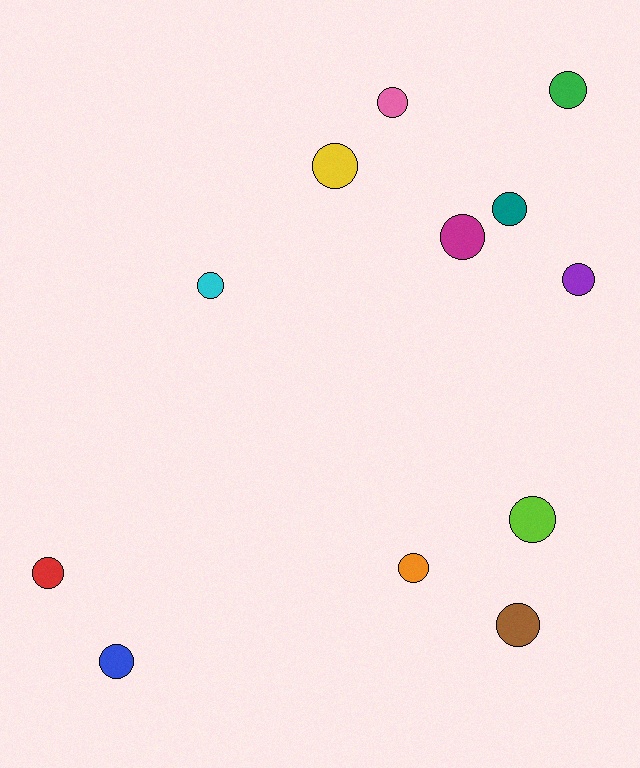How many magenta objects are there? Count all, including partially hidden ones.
There is 1 magenta object.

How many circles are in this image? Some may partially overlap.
There are 12 circles.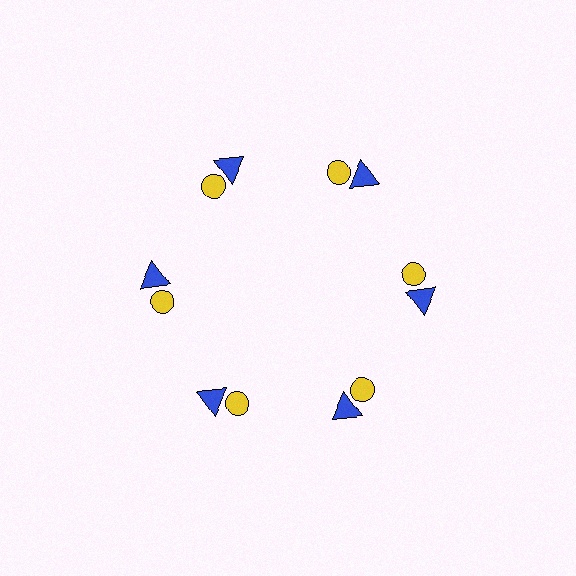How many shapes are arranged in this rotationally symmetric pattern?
There are 12 shapes, arranged in 6 groups of 2.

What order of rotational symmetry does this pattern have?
This pattern has 6-fold rotational symmetry.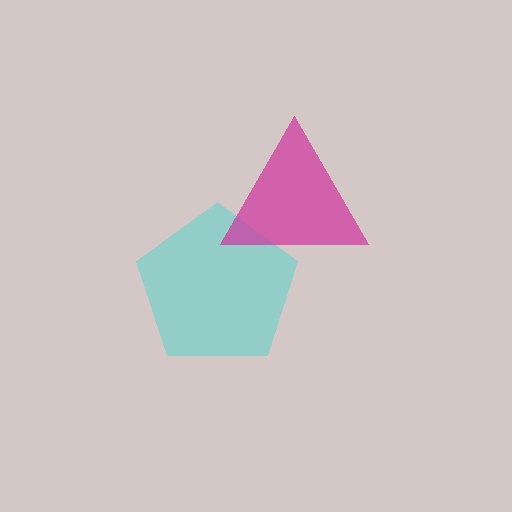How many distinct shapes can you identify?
There are 2 distinct shapes: a cyan pentagon, a magenta triangle.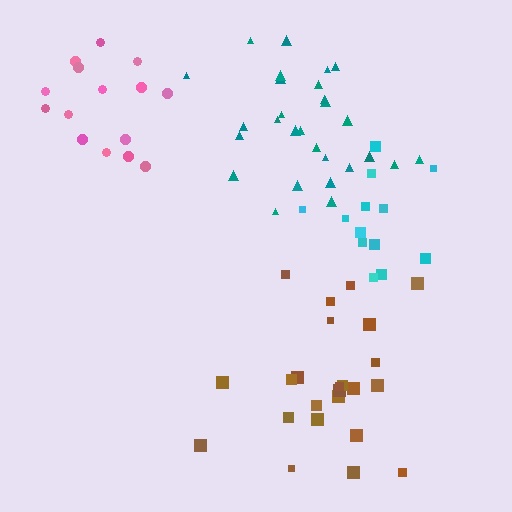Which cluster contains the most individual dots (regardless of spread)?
Teal (29).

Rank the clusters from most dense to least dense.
teal, cyan, pink, brown.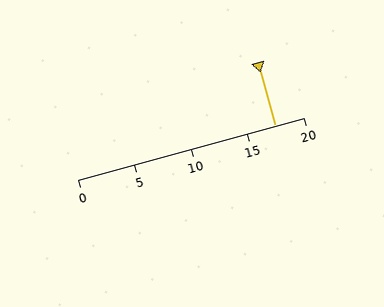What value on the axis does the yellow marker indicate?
The marker indicates approximately 17.5.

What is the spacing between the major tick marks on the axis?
The major ticks are spaced 5 apart.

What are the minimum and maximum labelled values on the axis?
The axis runs from 0 to 20.